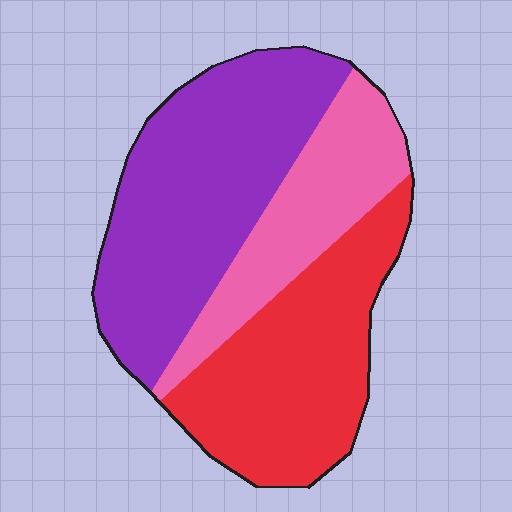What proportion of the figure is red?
Red covers around 35% of the figure.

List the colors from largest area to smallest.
From largest to smallest: purple, red, pink.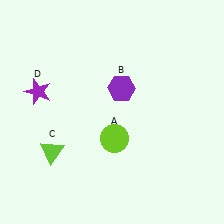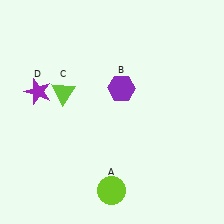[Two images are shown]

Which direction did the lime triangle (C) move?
The lime triangle (C) moved up.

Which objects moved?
The objects that moved are: the lime circle (A), the lime triangle (C).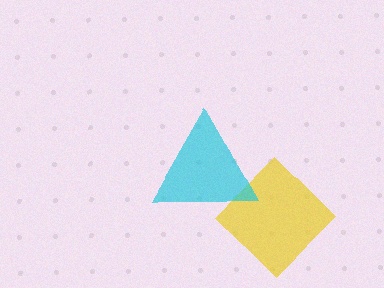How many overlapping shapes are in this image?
There are 2 overlapping shapes in the image.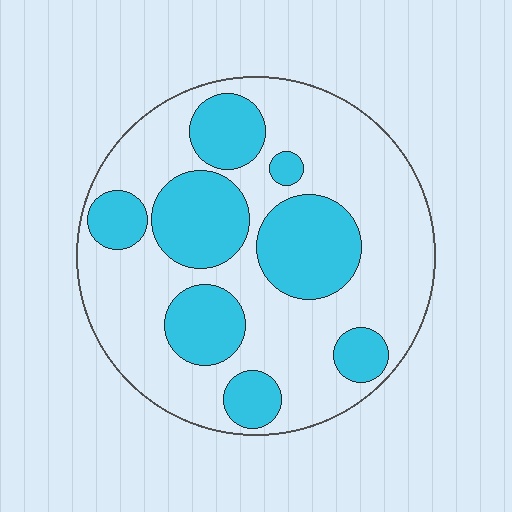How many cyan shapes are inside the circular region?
8.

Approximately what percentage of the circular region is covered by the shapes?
Approximately 35%.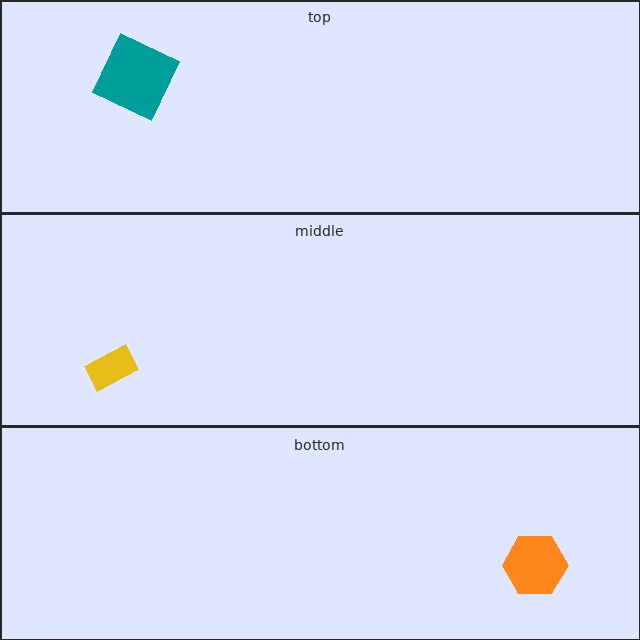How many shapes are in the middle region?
1.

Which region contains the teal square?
The top region.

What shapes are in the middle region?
The yellow rectangle.